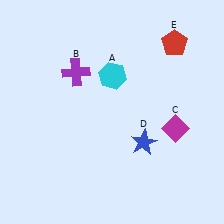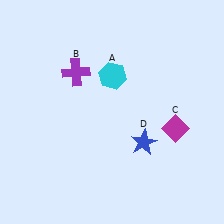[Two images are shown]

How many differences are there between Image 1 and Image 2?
There is 1 difference between the two images.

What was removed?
The red pentagon (E) was removed in Image 2.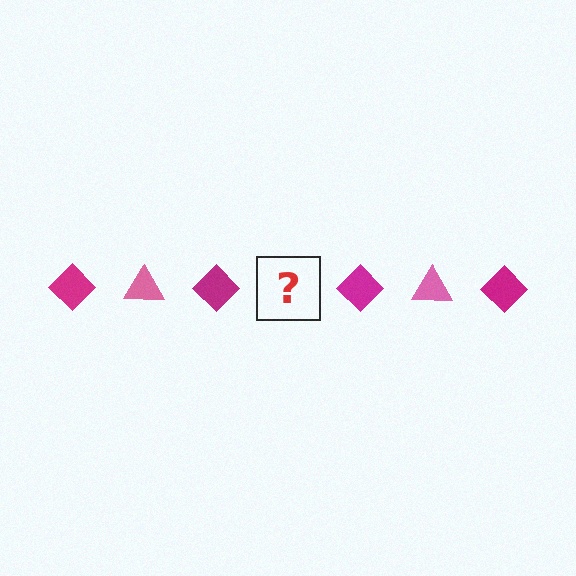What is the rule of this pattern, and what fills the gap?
The rule is that the pattern alternates between magenta diamond and pink triangle. The gap should be filled with a pink triangle.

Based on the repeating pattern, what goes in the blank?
The blank should be a pink triangle.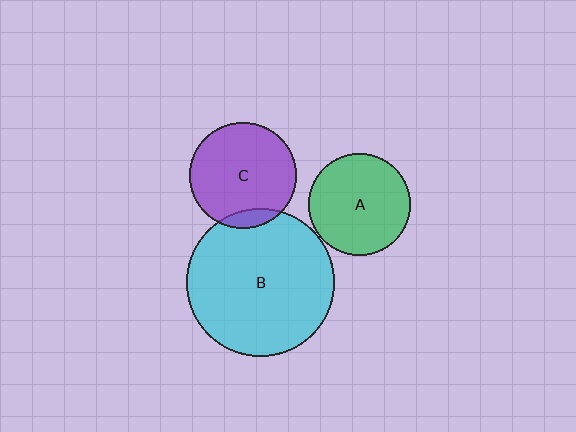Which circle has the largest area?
Circle B (cyan).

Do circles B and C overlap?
Yes.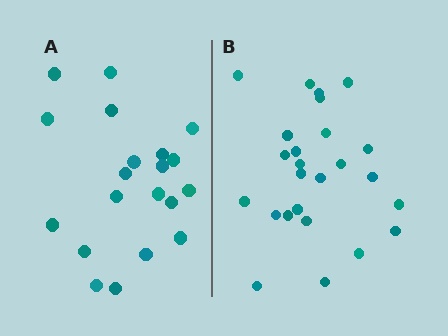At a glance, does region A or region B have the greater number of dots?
Region B (the right region) has more dots.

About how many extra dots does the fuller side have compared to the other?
Region B has about 5 more dots than region A.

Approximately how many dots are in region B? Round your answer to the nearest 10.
About 20 dots. (The exact count is 25, which rounds to 20.)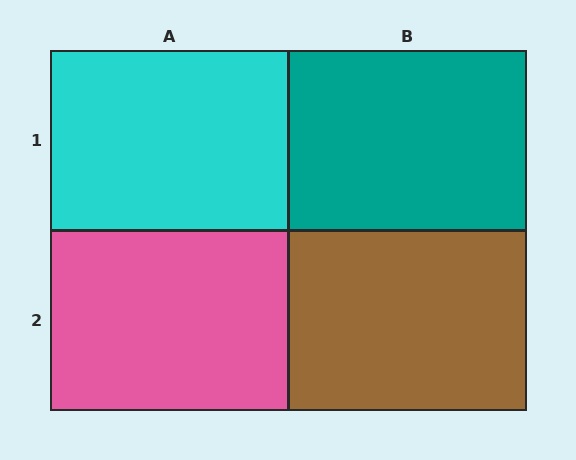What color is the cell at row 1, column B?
Teal.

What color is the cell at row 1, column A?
Cyan.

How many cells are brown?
1 cell is brown.